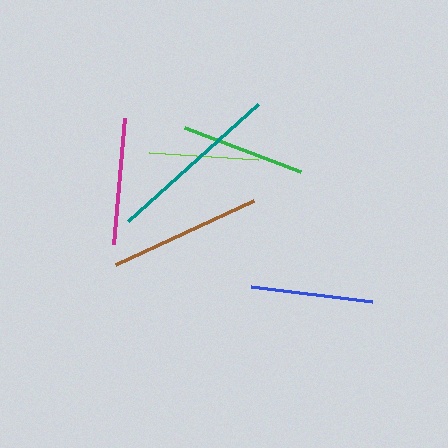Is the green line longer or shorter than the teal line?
The teal line is longer than the green line.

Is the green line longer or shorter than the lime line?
The green line is longer than the lime line.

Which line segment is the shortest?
The lime line is the shortest at approximately 109 pixels.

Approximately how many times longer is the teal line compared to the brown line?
The teal line is approximately 1.1 times the length of the brown line.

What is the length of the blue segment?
The blue segment is approximately 122 pixels long.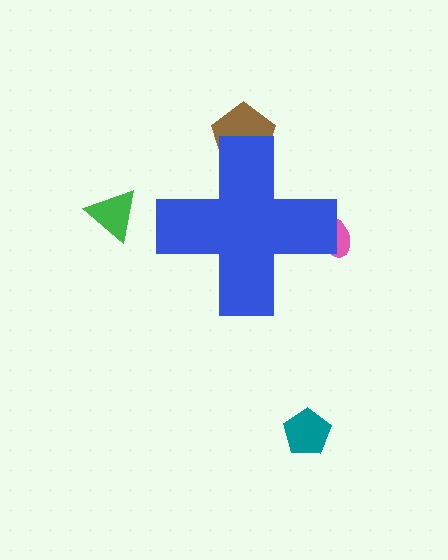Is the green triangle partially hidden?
No, the green triangle is fully visible.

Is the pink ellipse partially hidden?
Yes, the pink ellipse is partially hidden behind the blue cross.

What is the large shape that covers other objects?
A blue cross.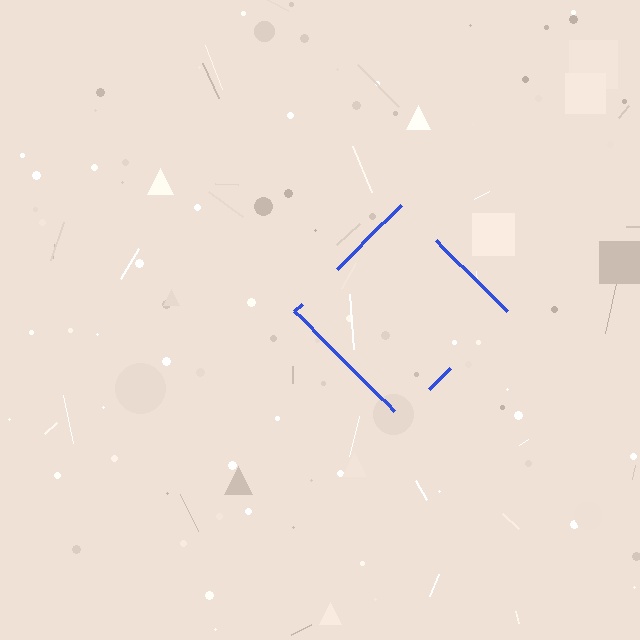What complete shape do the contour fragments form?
The contour fragments form a diamond.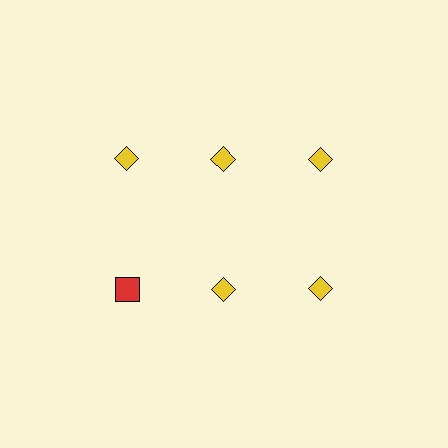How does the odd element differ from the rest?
It differs in both color (red instead of yellow) and shape (square instead of diamond).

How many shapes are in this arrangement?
There are 6 shapes arranged in a grid pattern.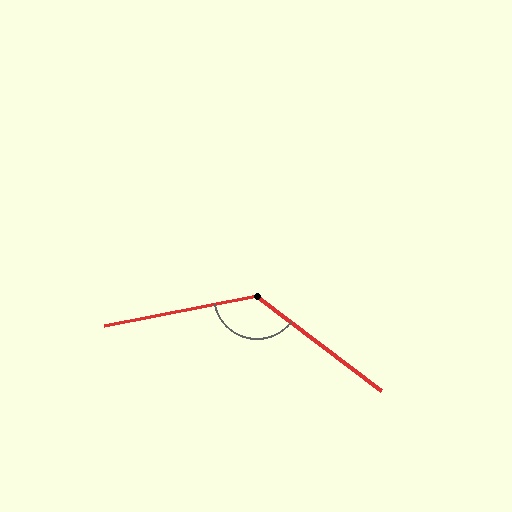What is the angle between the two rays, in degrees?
Approximately 132 degrees.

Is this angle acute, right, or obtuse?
It is obtuse.